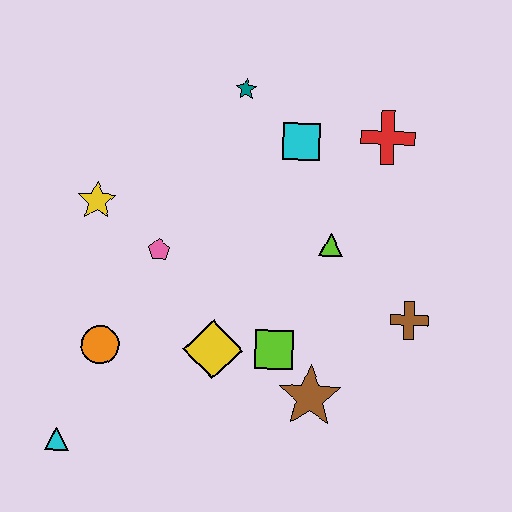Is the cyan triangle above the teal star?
No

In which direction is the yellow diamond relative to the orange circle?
The yellow diamond is to the right of the orange circle.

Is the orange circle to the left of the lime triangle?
Yes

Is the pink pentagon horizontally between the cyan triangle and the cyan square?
Yes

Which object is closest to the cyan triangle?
The orange circle is closest to the cyan triangle.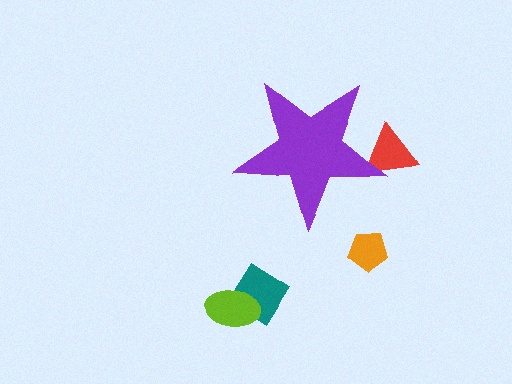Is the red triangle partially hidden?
Yes, the red triangle is partially hidden behind the purple star.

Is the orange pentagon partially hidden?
No, the orange pentagon is fully visible.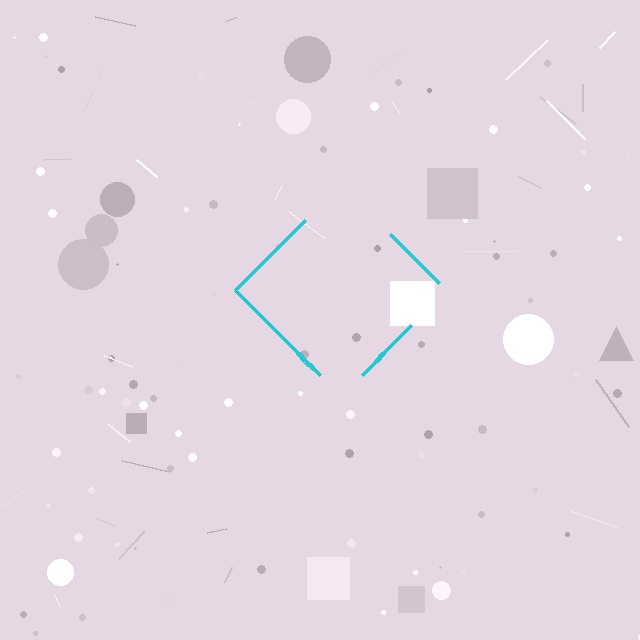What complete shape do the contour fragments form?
The contour fragments form a diamond.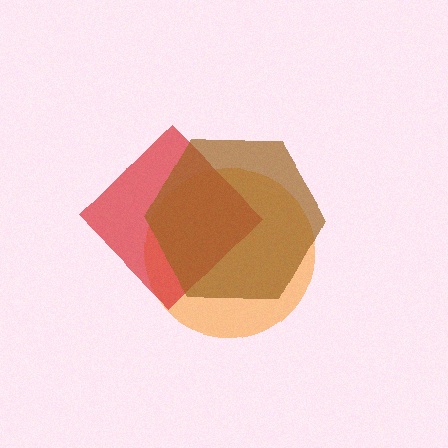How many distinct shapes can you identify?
There are 3 distinct shapes: an orange circle, a red diamond, a brown hexagon.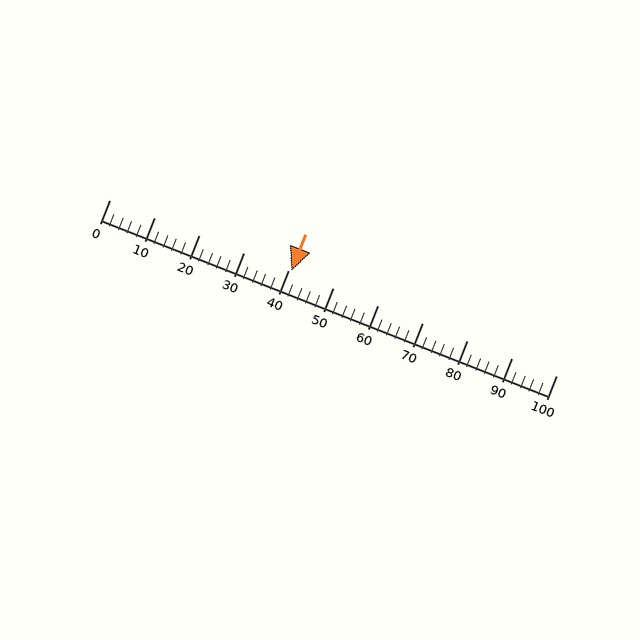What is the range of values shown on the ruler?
The ruler shows values from 0 to 100.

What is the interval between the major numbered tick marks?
The major tick marks are spaced 10 units apart.